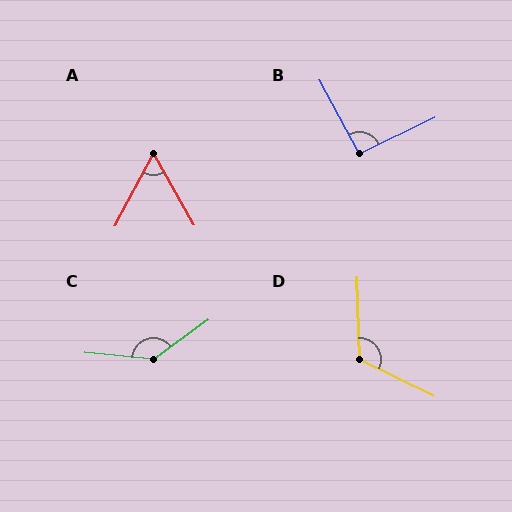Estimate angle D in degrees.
Approximately 118 degrees.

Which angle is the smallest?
A, at approximately 57 degrees.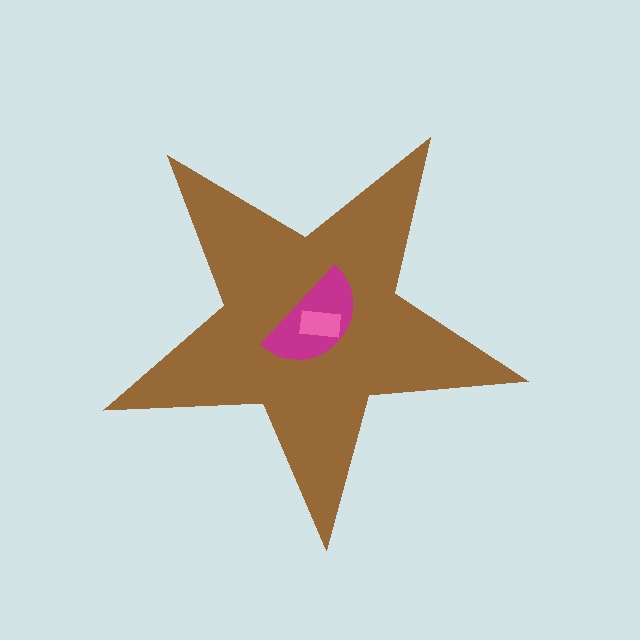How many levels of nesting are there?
3.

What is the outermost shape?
The brown star.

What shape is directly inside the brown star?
The magenta semicircle.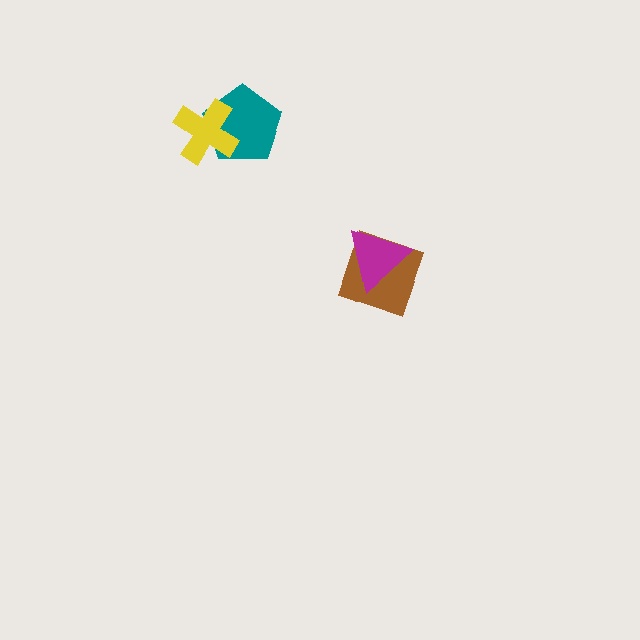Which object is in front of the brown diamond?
The magenta triangle is in front of the brown diamond.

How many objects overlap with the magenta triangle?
1 object overlaps with the magenta triangle.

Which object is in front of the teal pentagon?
The yellow cross is in front of the teal pentagon.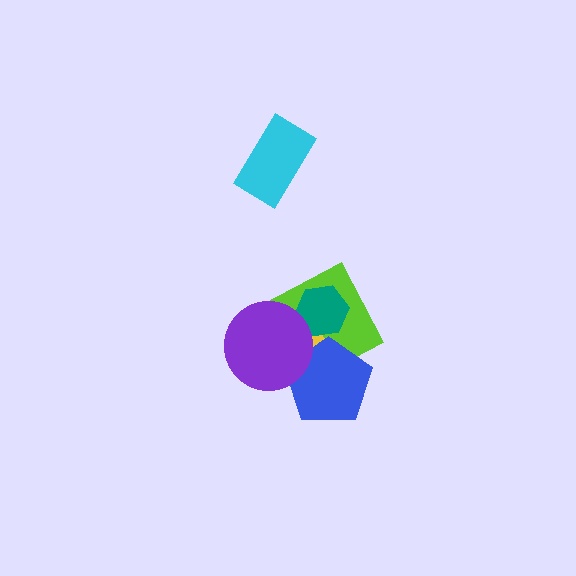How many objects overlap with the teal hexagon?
3 objects overlap with the teal hexagon.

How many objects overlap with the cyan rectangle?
0 objects overlap with the cyan rectangle.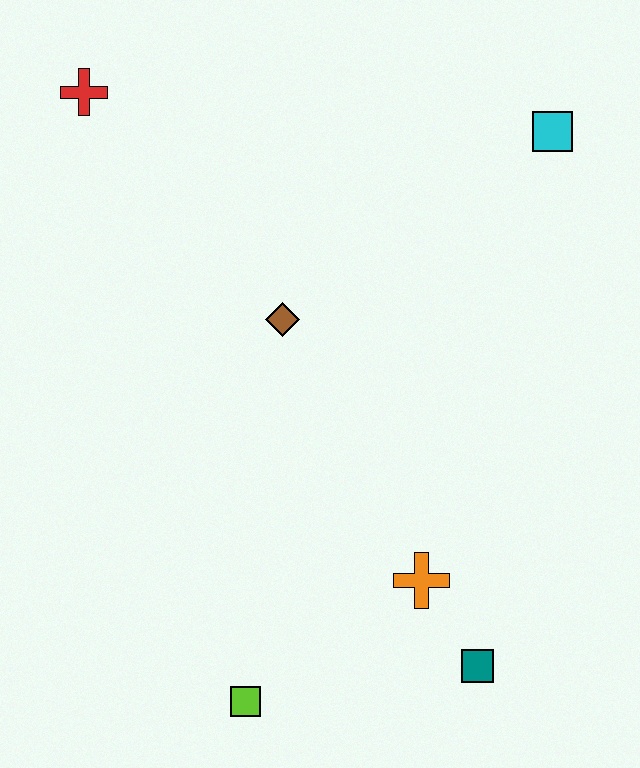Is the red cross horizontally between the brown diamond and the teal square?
No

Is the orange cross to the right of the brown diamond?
Yes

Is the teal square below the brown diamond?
Yes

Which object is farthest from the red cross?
The teal square is farthest from the red cross.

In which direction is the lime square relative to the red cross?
The lime square is below the red cross.